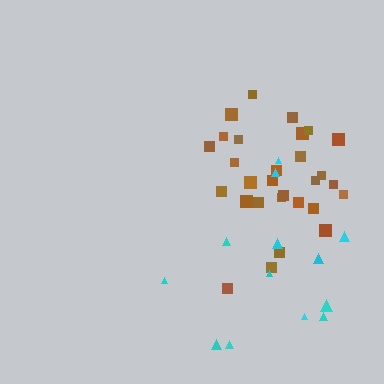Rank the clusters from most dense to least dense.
brown, cyan.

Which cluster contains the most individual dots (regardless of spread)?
Brown (29).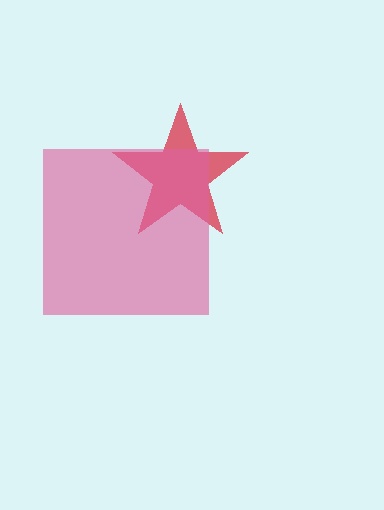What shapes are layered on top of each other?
The layered shapes are: a red star, a pink square.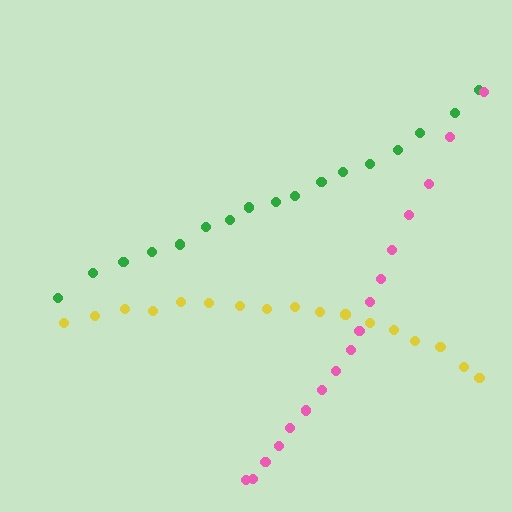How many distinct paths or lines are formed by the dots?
There are 3 distinct paths.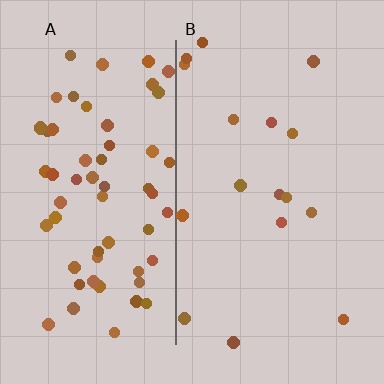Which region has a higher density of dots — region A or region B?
A (the left).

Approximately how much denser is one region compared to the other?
Approximately 3.7× — region A over region B.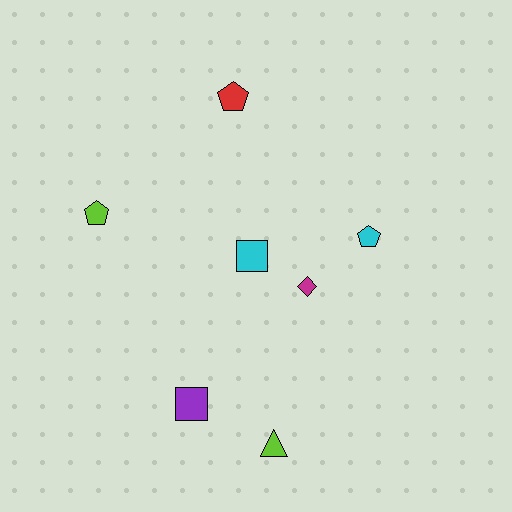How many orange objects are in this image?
There are no orange objects.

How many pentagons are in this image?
There are 3 pentagons.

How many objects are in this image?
There are 7 objects.